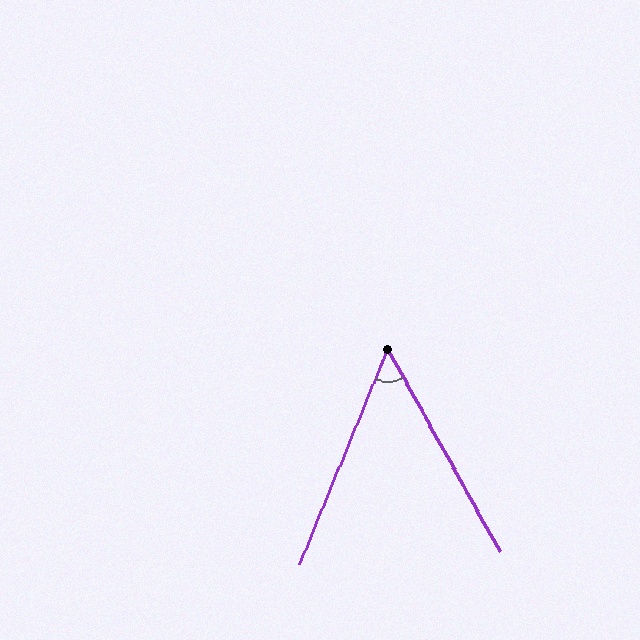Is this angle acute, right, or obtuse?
It is acute.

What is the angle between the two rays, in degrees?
Approximately 51 degrees.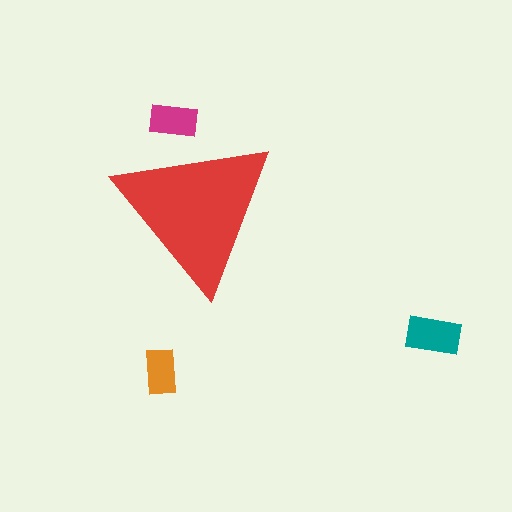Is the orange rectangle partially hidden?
No, the orange rectangle is fully visible.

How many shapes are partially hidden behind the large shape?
1 shape is partially hidden.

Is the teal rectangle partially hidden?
No, the teal rectangle is fully visible.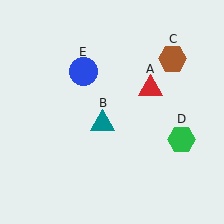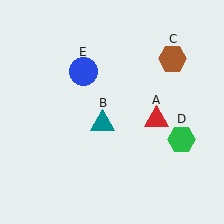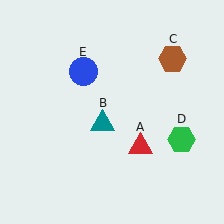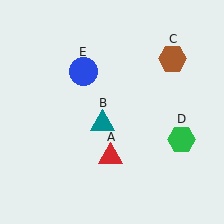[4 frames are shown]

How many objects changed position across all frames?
1 object changed position: red triangle (object A).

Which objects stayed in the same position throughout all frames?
Teal triangle (object B) and brown hexagon (object C) and green hexagon (object D) and blue circle (object E) remained stationary.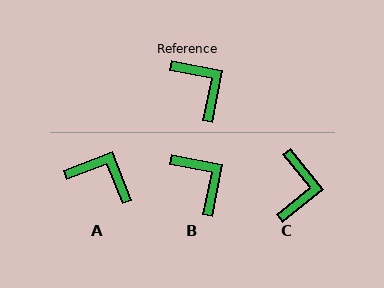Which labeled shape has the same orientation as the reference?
B.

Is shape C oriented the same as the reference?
No, it is off by about 40 degrees.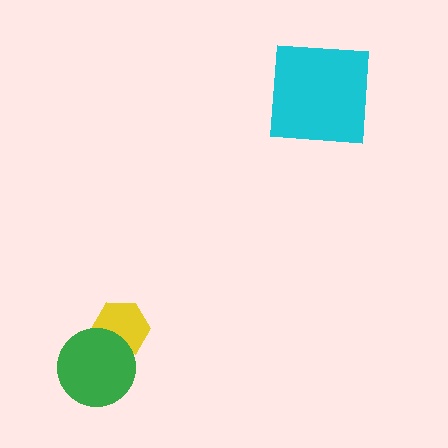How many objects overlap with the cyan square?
0 objects overlap with the cyan square.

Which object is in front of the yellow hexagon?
The green circle is in front of the yellow hexagon.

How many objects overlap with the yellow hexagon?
1 object overlaps with the yellow hexagon.